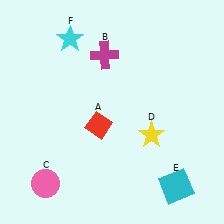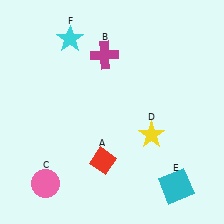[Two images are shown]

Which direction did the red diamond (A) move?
The red diamond (A) moved down.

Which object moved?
The red diamond (A) moved down.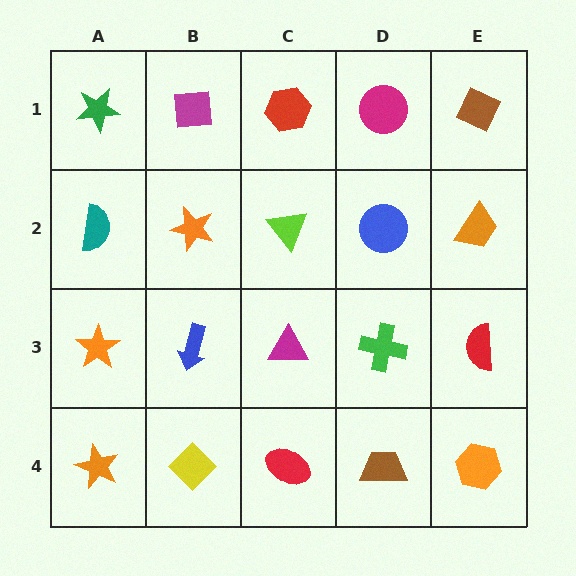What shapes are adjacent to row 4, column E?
A red semicircle (row 3, column E), a brown trapezoid (row 4, column D).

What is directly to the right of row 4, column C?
A brown trapezoid.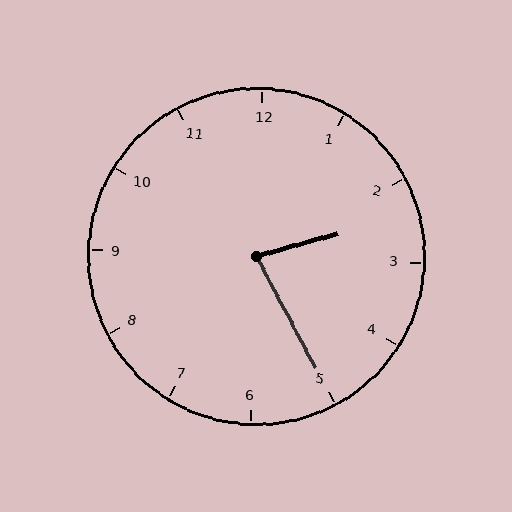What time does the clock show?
2:25.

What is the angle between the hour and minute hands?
Approximately 78 degrees.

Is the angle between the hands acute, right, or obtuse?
It is acute.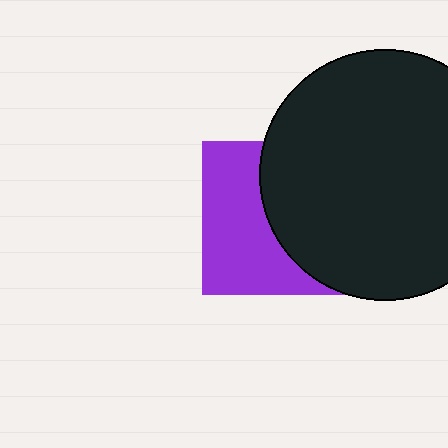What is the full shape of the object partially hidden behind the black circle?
The partially hidden object is a purple square.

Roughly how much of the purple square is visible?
About half of it is visible (roughly 50%).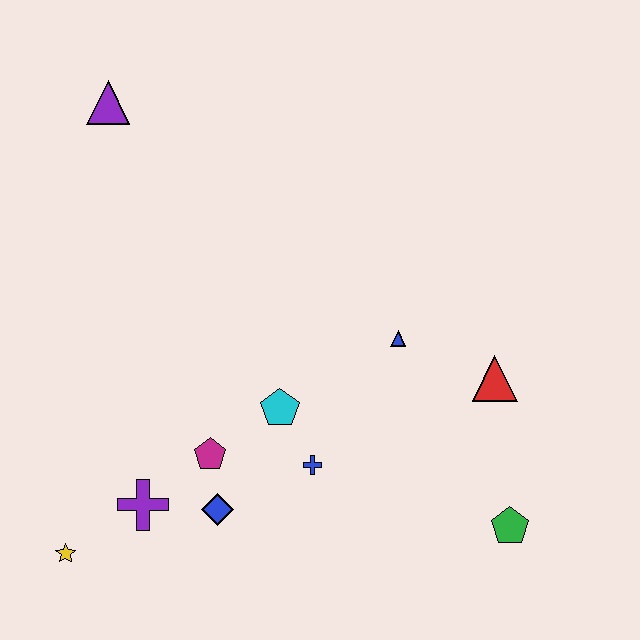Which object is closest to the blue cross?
The cyan pentagon is closest to the blue cross.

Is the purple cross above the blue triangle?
No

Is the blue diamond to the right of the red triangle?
No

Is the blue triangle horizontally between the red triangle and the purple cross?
Yes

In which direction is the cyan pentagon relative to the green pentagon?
The cyan pentagon is to the left of the green pentagon.